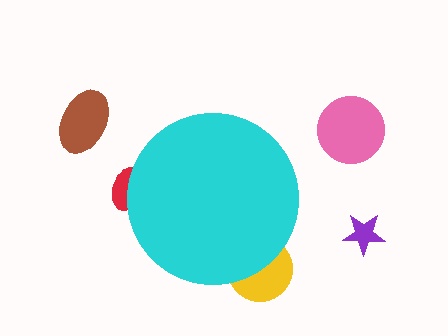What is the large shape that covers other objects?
A cyan circle.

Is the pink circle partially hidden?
No, the pink circle is fully visible.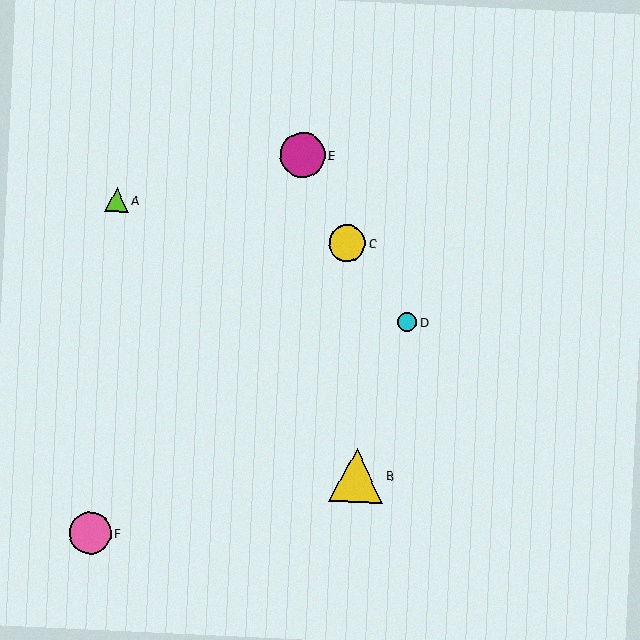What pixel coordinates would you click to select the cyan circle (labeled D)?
Click at (407, 322) to select the cyan circle D.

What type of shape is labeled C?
Shape C is a yellow circle.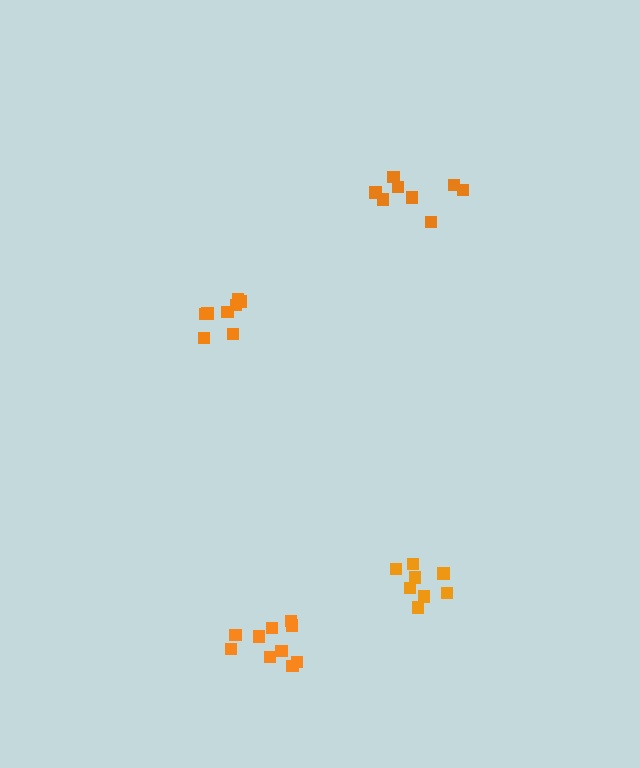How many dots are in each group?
Group 1: 8 dots, Group 2: 8 dots, Group 3: 10 dots, Group 4: 8 dots (34 total).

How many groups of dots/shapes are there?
There are 4 groups.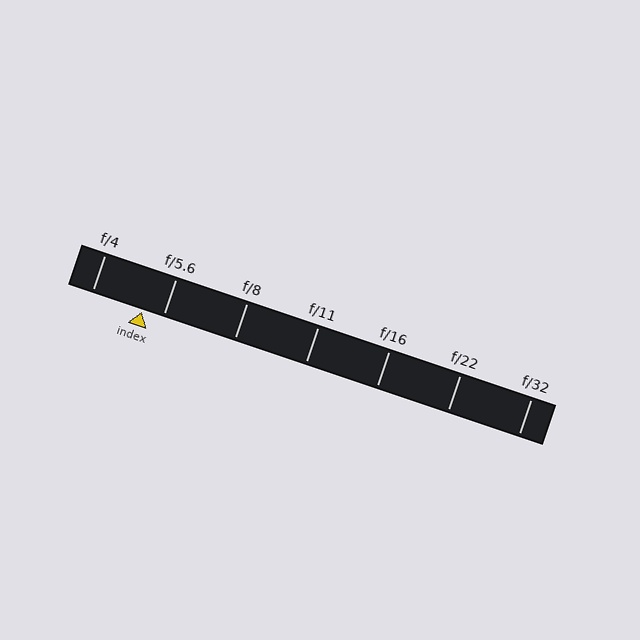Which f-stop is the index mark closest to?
The index mark is closest to f/5.6.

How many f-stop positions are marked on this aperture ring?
There are 7 f-stop positions marked.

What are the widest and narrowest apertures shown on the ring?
The widest aperture shown is f/4 and the narrowest is f/32.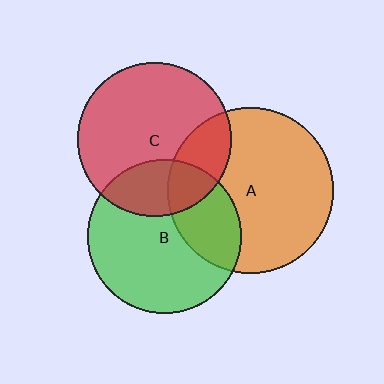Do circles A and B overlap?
Yes.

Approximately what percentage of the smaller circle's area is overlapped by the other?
Approximately 30%.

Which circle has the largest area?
Circle A (orange).